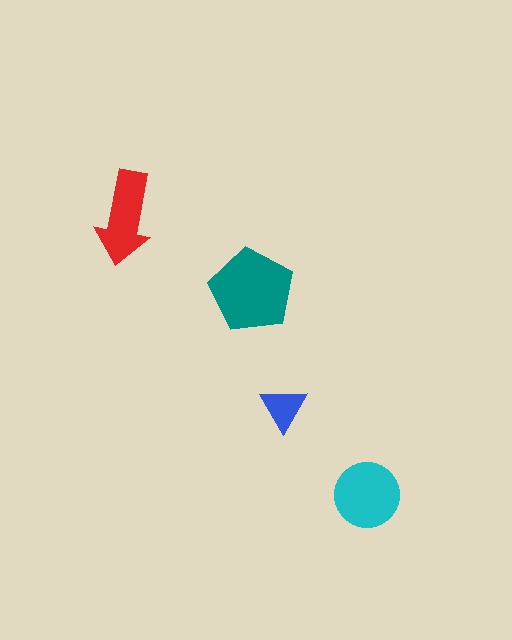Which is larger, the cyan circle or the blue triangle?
The cyan circle.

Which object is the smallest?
The blue triangle.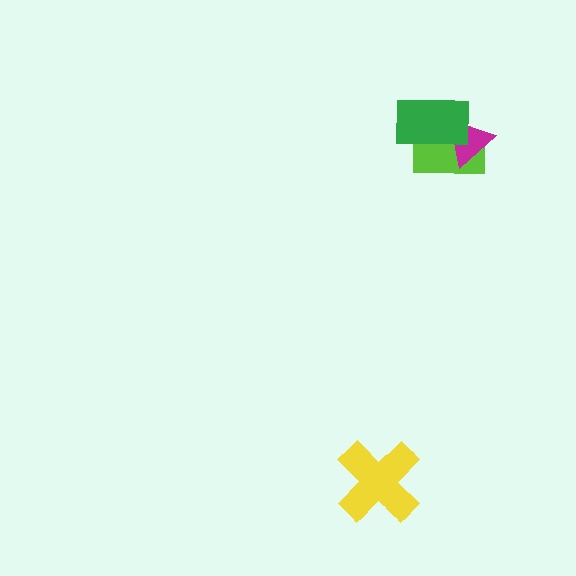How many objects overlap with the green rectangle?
2 objects overlap with the green rectangle.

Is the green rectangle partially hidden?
No, no other shape covers it.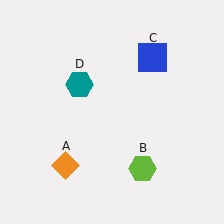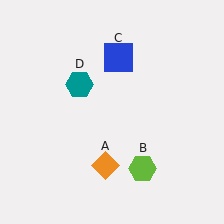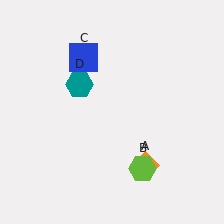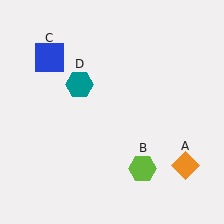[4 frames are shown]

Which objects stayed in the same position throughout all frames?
Lime hexagon (object B) and teal hexagon (object D) remained stationary.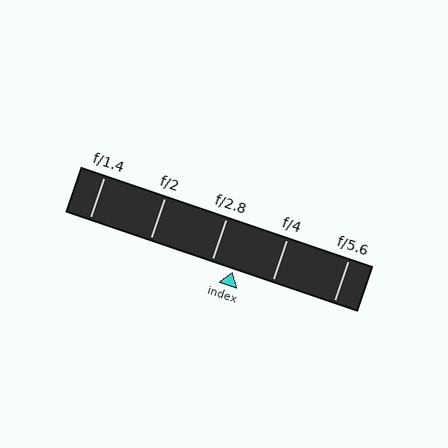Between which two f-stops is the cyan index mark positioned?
The index mark is between f/2.8 and f/4.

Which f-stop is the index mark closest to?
The index mark is closest to f/2.8.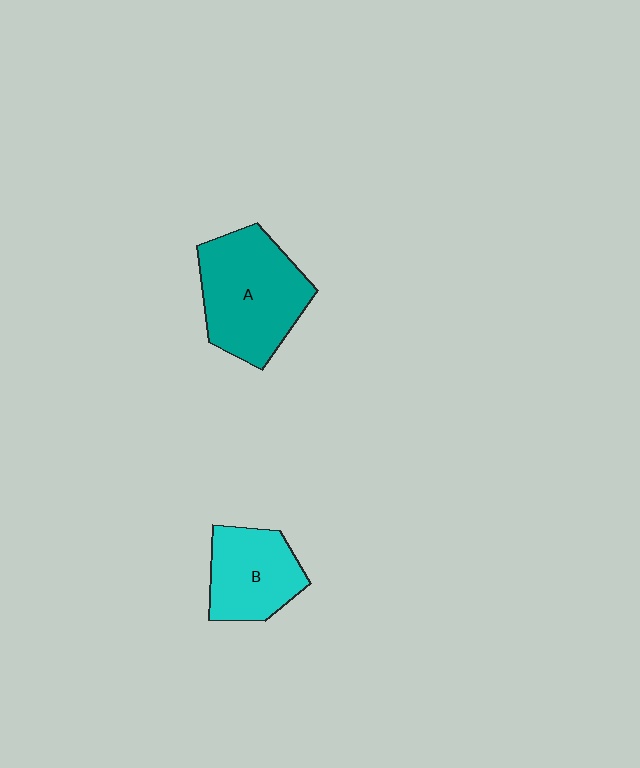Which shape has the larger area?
Shape A (teal).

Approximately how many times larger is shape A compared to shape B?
Approximately 1.5 times.